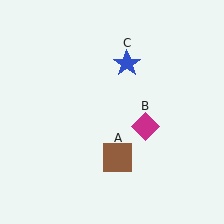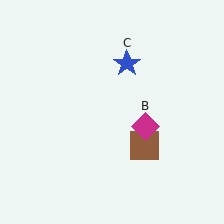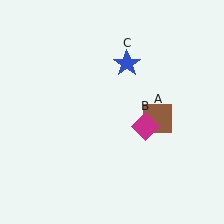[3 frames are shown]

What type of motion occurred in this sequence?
The brown square (object A) rotated counterclockwise around the center of the scene.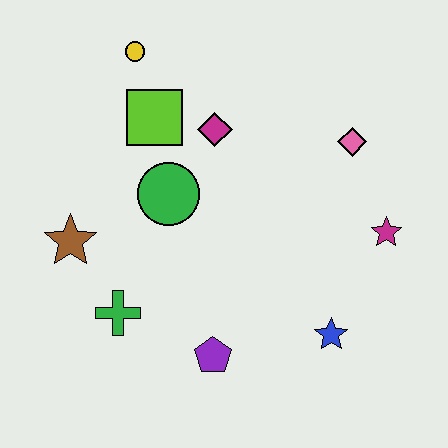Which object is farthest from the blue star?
The yellow circle is farthest from the blue star.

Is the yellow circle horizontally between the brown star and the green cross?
No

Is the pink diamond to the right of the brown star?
Yes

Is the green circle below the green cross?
No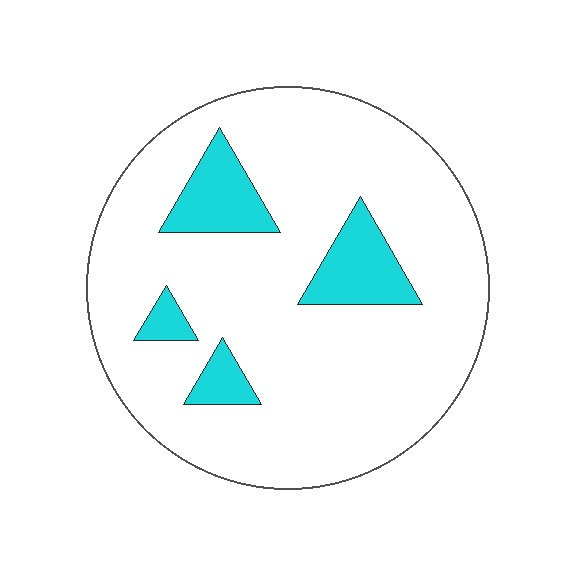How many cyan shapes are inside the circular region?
4.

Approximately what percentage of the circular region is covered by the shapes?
Approximately 15%.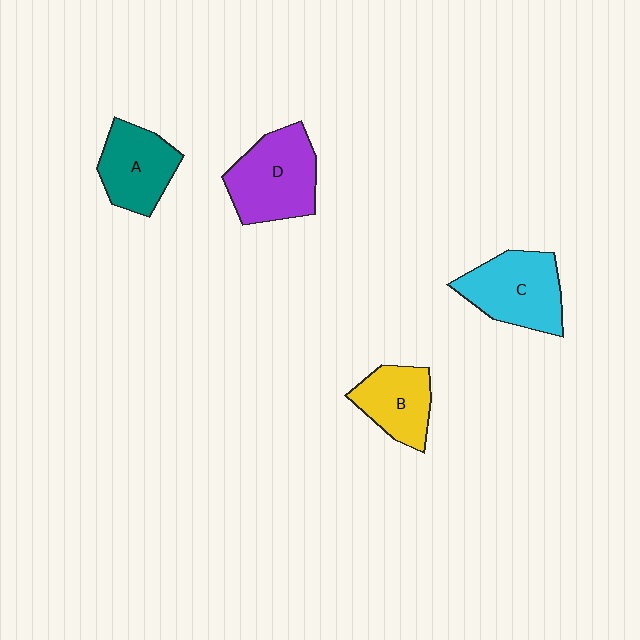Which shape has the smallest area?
Shape B (yellow).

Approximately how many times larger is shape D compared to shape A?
Approximately 1.3 times.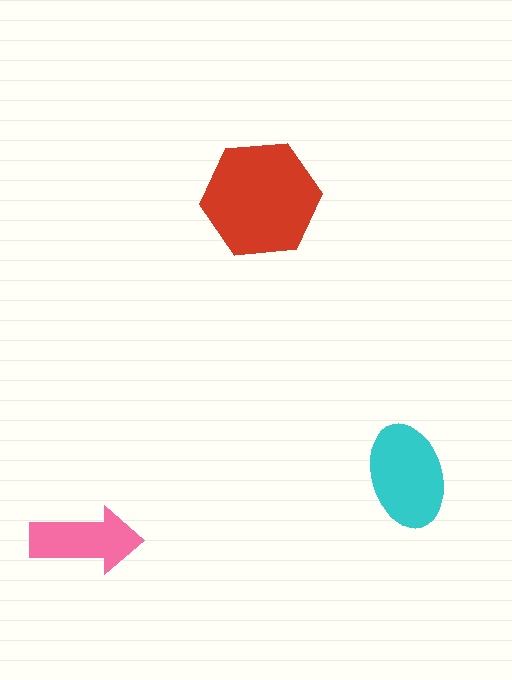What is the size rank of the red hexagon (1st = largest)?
1st.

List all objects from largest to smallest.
The red hexagon, the cyan ellipse, the pink arrow.